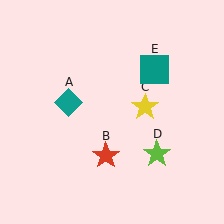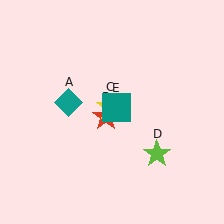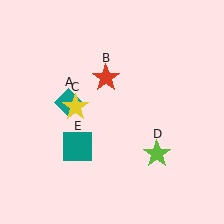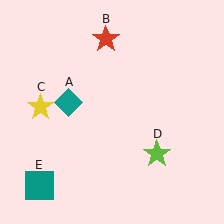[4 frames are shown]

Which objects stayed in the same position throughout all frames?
Teal diamond (object A) and lime star (object D) remained stationary.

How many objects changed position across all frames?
3 objects changed position: red star (object B), yellow star (object C), teal square (object E).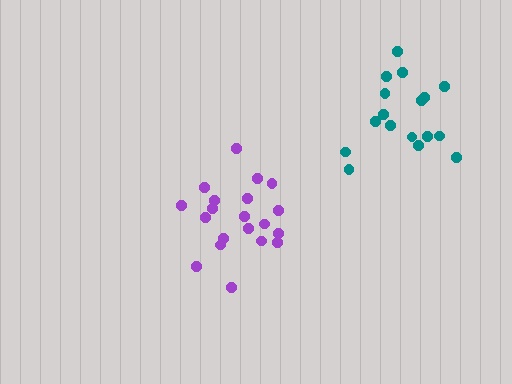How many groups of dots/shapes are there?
There are 2 groups.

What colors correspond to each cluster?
The clusters are colored: purple, teal.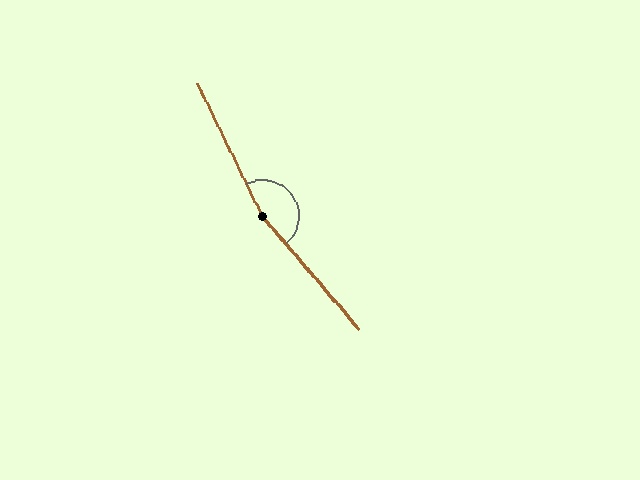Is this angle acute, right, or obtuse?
It is obtuse.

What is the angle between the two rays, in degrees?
Approximately 166 degrees.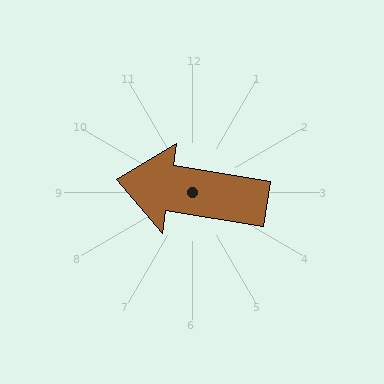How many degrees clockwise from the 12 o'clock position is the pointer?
Approximately 279 degrees.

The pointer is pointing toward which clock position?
Roughly 9 o'clock.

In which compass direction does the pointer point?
West.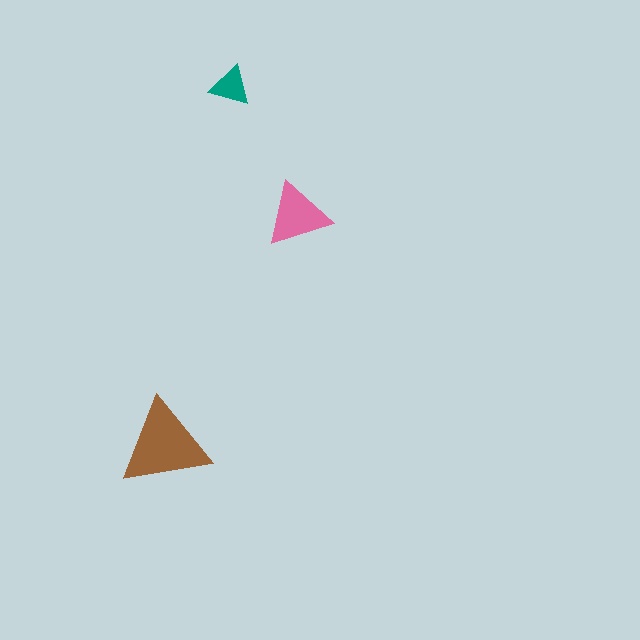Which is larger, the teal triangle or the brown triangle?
The brown one.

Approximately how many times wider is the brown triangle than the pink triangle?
About 1.5 times wider.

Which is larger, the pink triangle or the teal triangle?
The pink one.